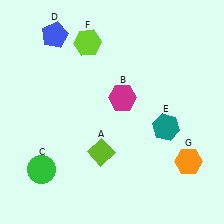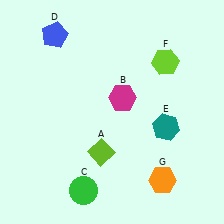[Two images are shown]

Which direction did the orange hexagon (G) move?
The orange hexagon (G) moved left.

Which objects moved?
The objects that moved are: the green circle (C), the lime hexagon (F), the orange hexagon (G).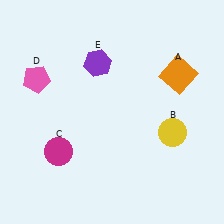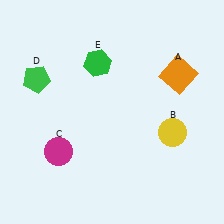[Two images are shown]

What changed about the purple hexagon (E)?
In Image 1, E is purple. In Image 2, it changed to green.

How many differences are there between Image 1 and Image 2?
There are 2 differences between the two images.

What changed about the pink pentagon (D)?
In Image 1, D is pink. In Image 2, it changed to green.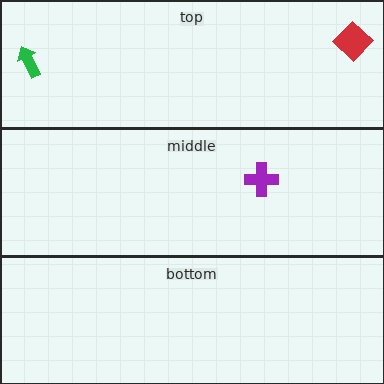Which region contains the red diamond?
The top region.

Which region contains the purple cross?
The middle region.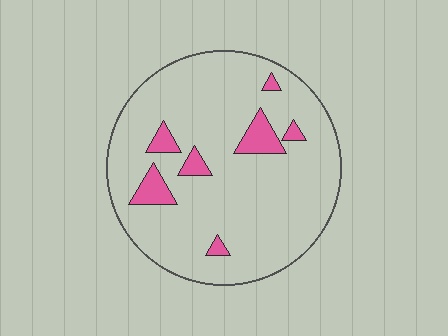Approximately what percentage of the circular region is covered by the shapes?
Approximately 10%.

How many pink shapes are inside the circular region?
7.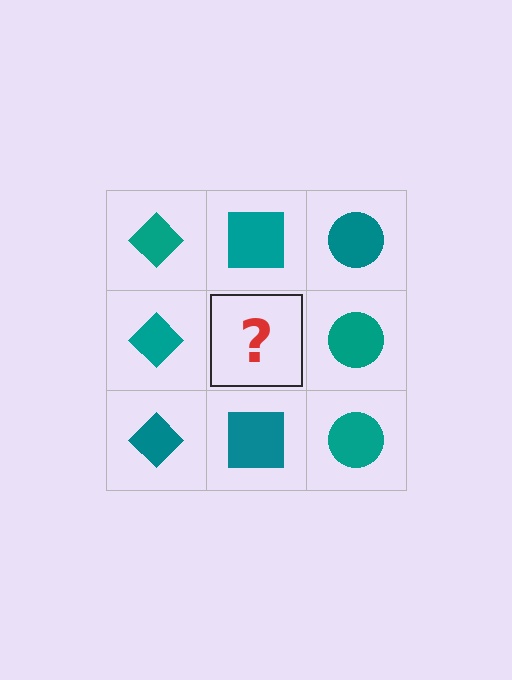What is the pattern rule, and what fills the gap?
The rule is that each column has a consistent shape. The gap should be filled with a teal square.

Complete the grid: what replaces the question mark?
The question mark should be replaced with a teal square.